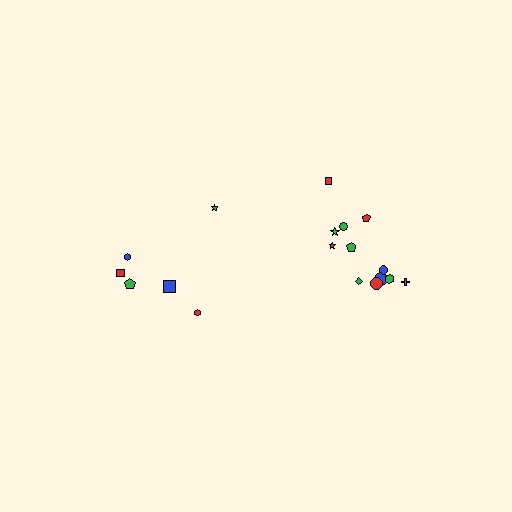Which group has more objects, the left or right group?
The right group.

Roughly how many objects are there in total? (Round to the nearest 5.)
Roughly 20 objects in total.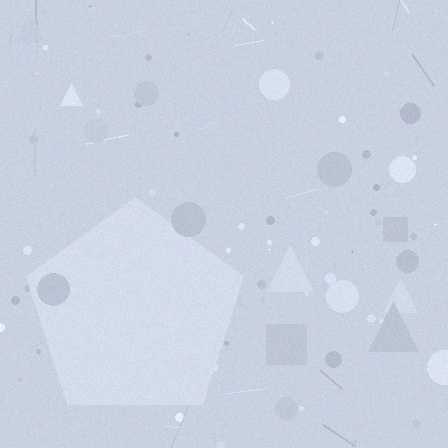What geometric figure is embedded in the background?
A pentagon is embedded in the background.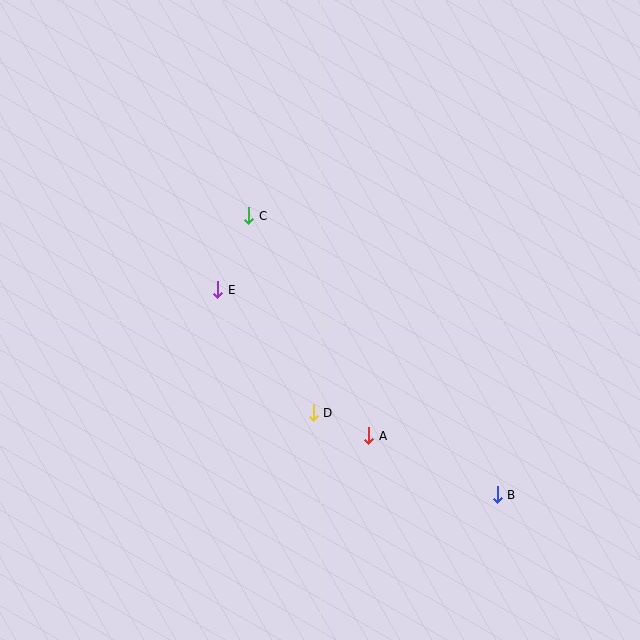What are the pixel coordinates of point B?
Point B is at (497, 495).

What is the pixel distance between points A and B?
The distance between A and B is 141 pixels.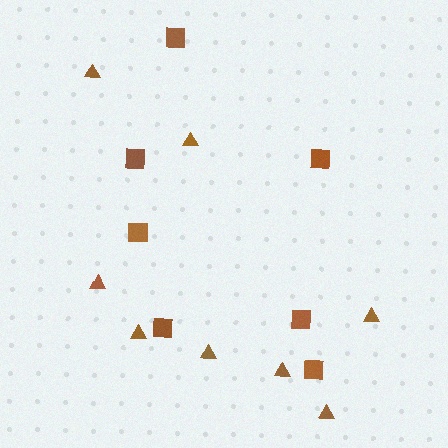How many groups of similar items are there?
There are 2 groups: one group of triangles (8) and one group of squares (7).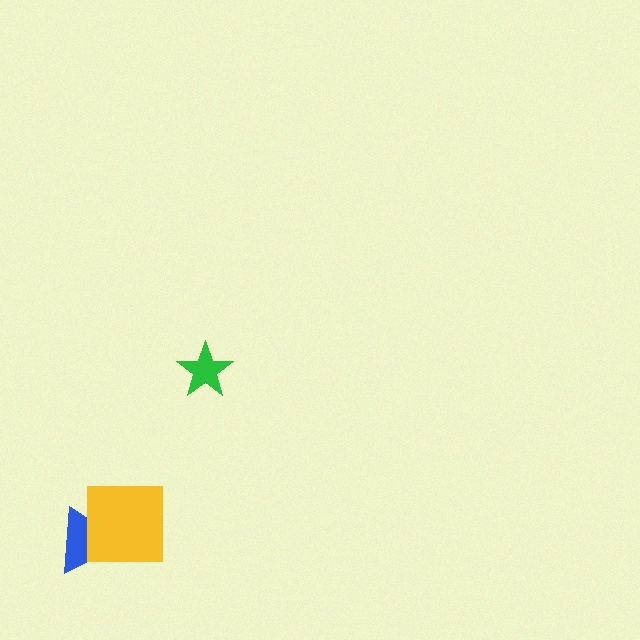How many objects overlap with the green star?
0 objects overlap with the green star.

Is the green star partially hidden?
No, no other shape covers it.